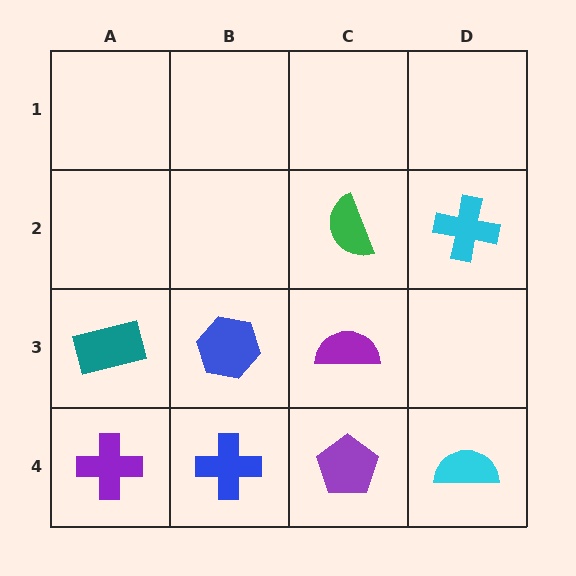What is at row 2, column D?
A cyan cross.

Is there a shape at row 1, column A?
No, that cell is empty.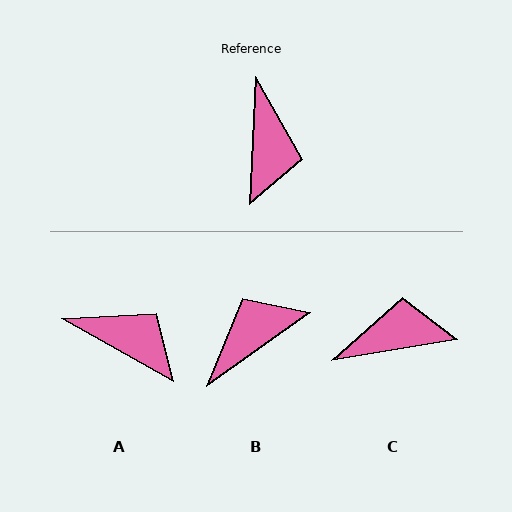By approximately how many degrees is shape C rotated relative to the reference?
Approximately 102 degrees counter-clockwise.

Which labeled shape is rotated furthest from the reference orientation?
B, about 128 degrees away.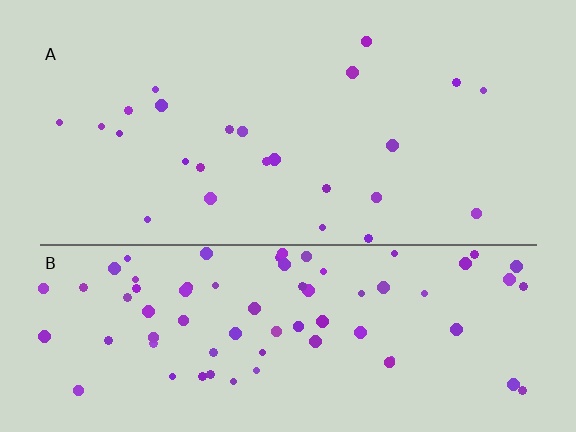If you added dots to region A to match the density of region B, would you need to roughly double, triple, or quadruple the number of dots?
Approximately triple.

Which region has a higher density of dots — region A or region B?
B (the bottom).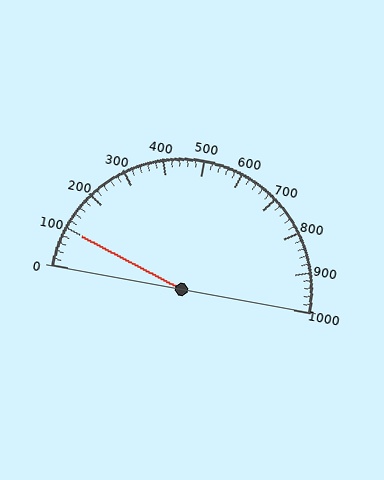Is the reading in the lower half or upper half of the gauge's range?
The reading is in the lower half of the range (0 to 1000).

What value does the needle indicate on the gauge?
The needle indicates approximately 100.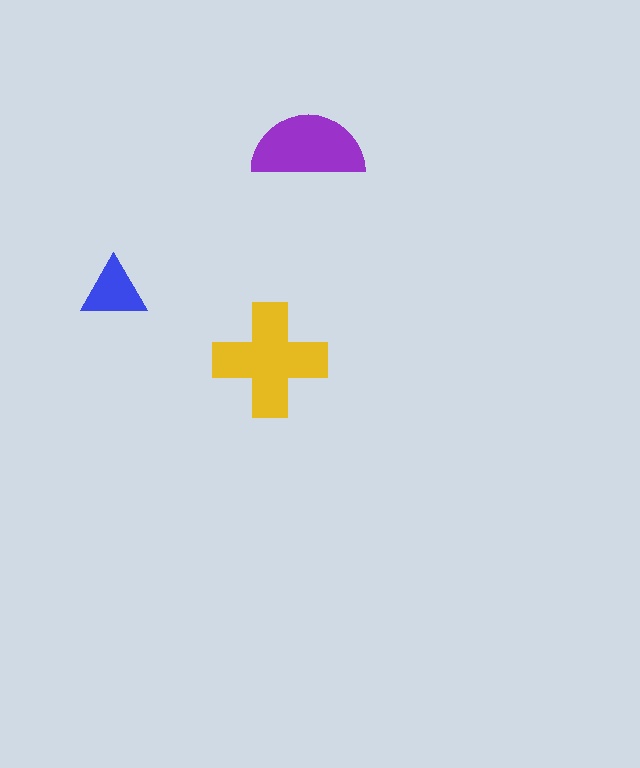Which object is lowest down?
The yellow cross is bottommost.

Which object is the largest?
The yellow cross.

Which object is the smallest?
The blue triangle.